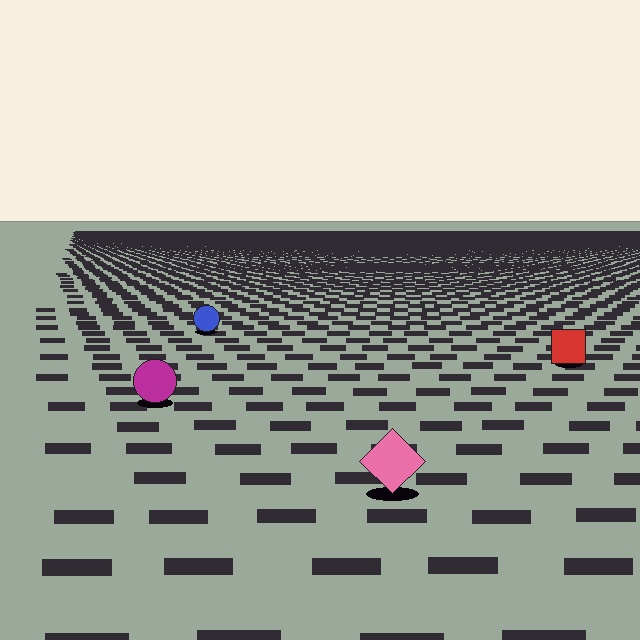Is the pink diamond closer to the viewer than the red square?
Yes. The pink diamond is closer — you can tell from the texture gradient: the ground texture is coarser near it.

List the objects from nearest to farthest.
From nearest to farthest: the pink diamond, the magenta circle, the red square, the blue circle.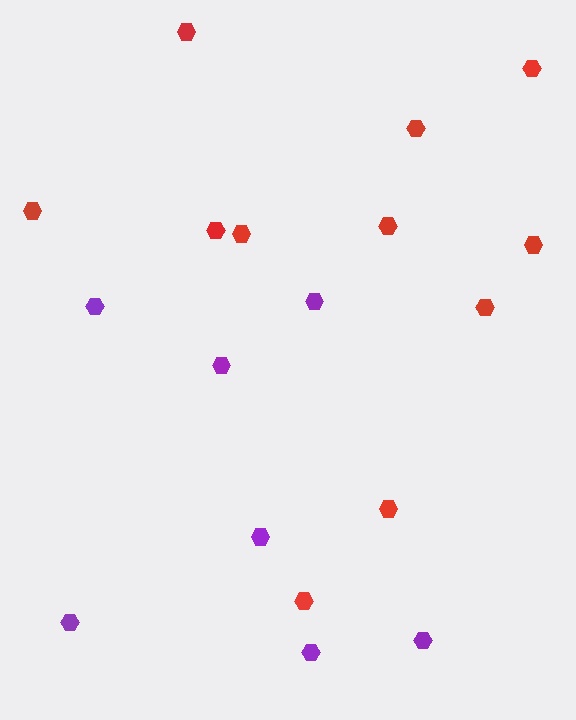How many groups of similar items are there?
There are 2 groups: one group of purple hexagons (7) and one group of red hexagons (11).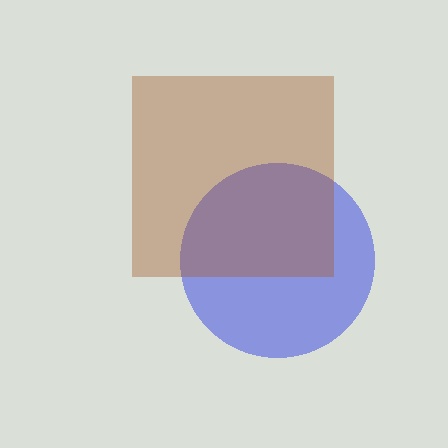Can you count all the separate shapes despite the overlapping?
Yes, there are 2 separate shapes.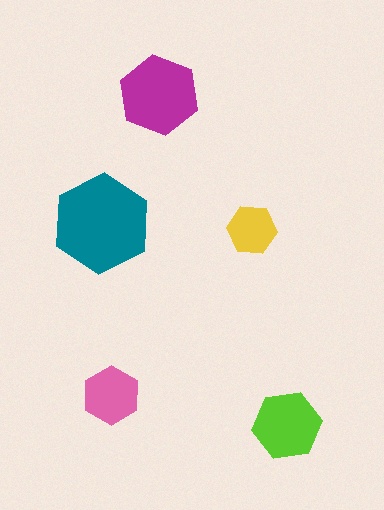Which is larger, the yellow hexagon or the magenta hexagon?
The magenta one.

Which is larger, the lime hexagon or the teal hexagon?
The teal one.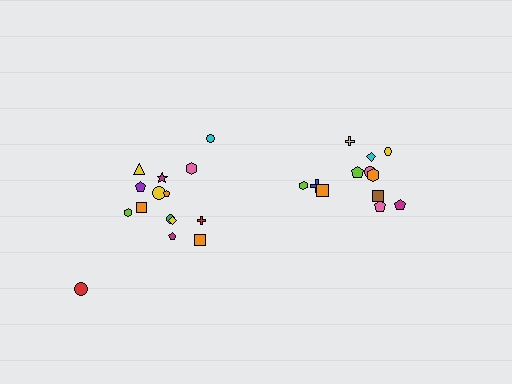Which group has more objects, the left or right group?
The left group.